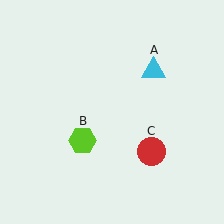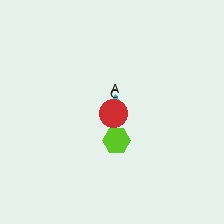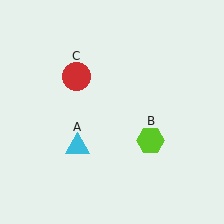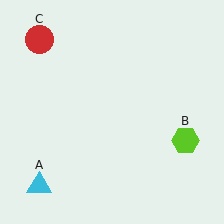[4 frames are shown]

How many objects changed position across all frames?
3 objects changed position: cyan triangle (object A), lime hexagon (object B), red circle (object C).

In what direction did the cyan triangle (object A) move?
The cyan triangle (object A) moved down and to the left.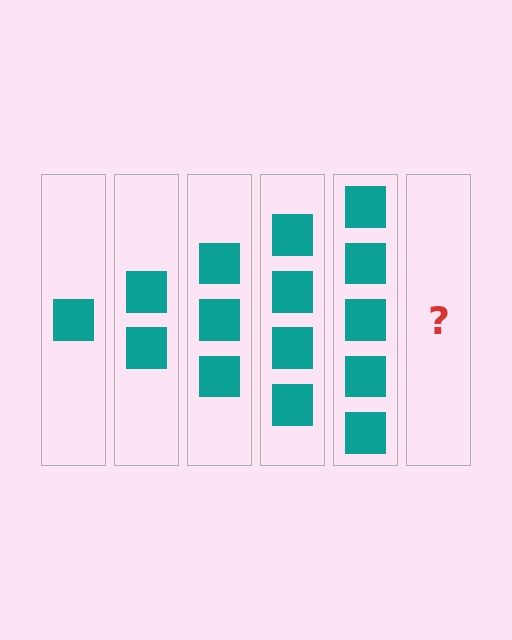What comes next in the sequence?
The next element should be 6 squares.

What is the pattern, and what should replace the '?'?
The pattern is that each step adds one more square. The '?' should be 6 squares.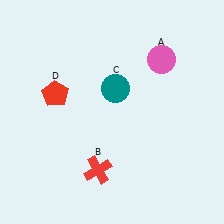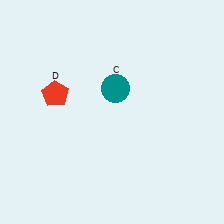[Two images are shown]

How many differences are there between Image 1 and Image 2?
There are 2 differences between the two images.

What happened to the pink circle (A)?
The pink circle (A) was removed in Image 2. It was in the top-right area of Image 1.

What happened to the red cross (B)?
The red cross (B) was removed in Image 2. It was in the bottom-left area of Image 1.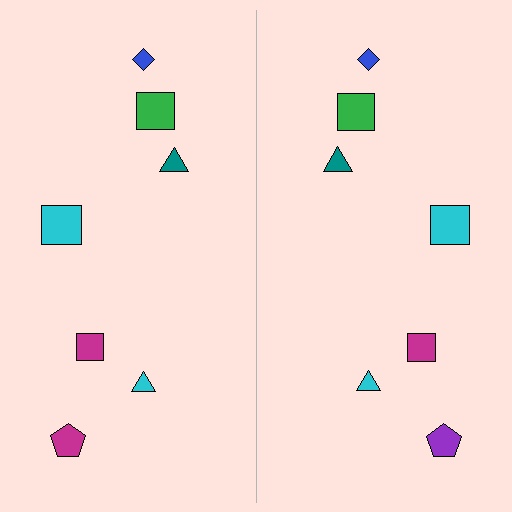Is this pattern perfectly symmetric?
No, the pattern is not perfectly symmetric. The purple pentagon on the right side breaks the symmetry — its mirror counterpart is magenta.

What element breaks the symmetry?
The purple pentagon on the right side breaks the symmetry — its mirror counterpart is magenta.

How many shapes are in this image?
There are 14 shapes in this image.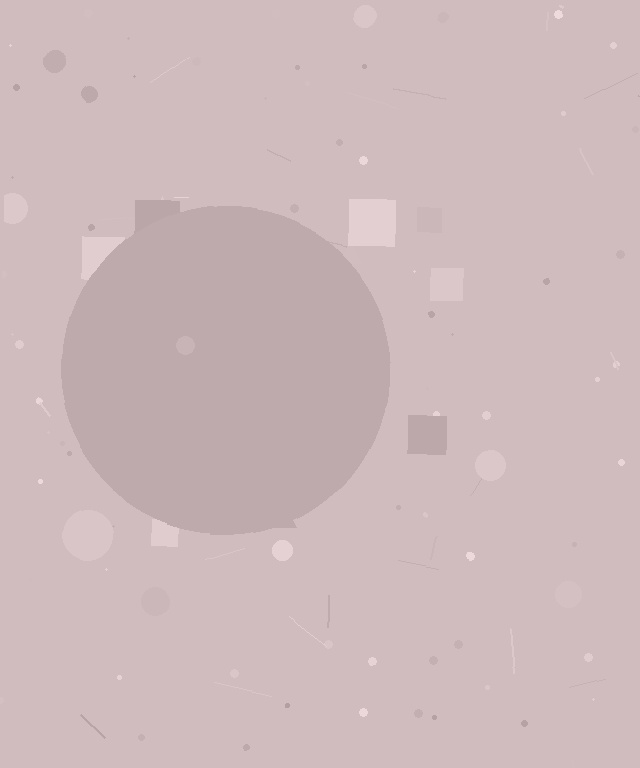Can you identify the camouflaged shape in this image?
The camouflaged shape is a circle.